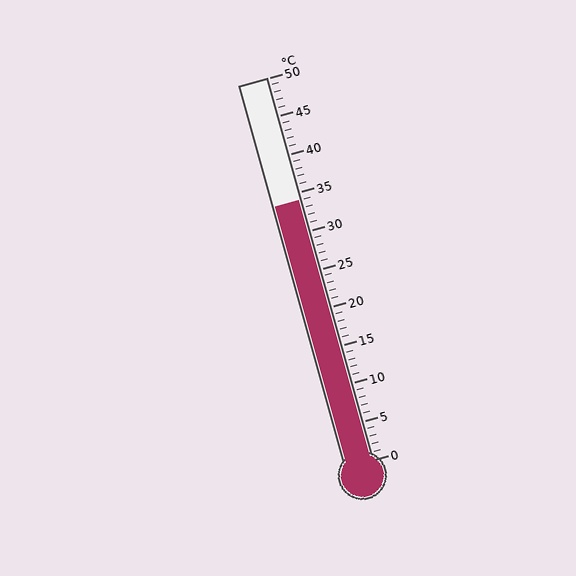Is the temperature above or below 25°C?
The temperature is above 25°C.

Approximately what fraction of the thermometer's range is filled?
The thermometer is filled to approximately 70% of its range.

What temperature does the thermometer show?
The thermometer shows approximately 34°C.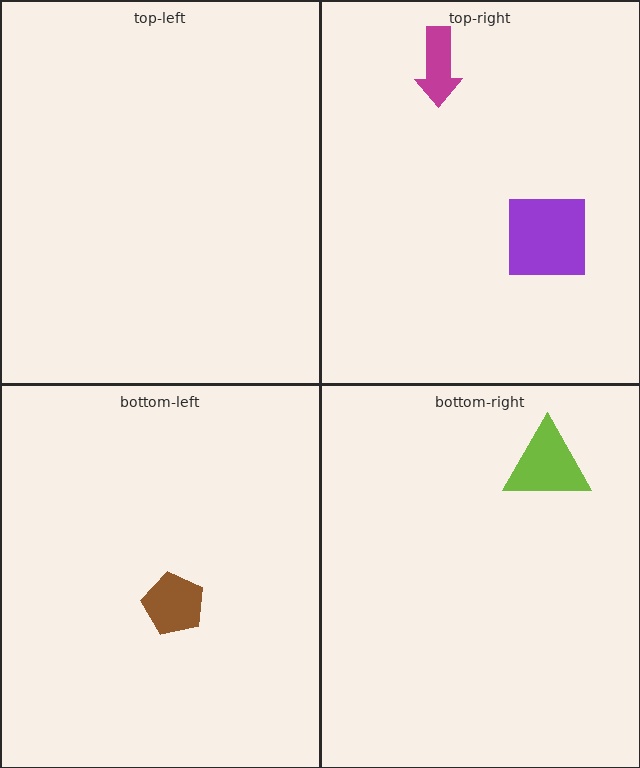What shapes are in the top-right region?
The magenta arrow, the purple square.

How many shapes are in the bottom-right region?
1.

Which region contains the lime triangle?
The bottom-right region.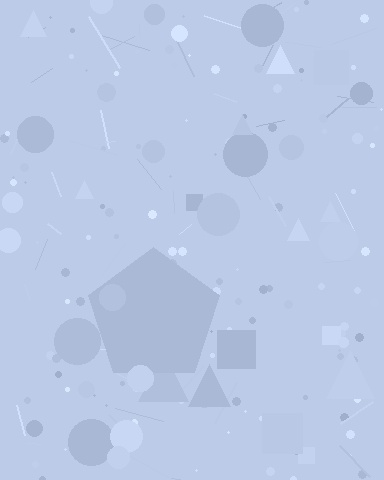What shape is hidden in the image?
A pentagon is hidden in the image.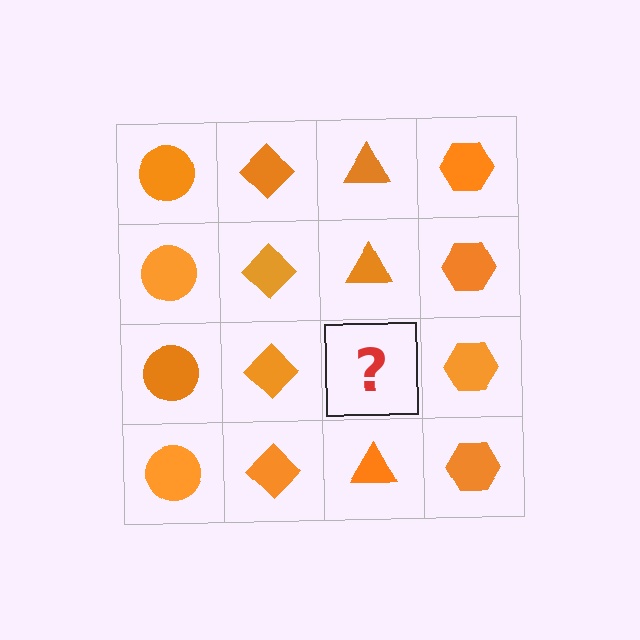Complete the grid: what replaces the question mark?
The question mark should be replaced with an orange triangle.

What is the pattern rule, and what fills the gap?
The rule is that each column has a consistent shape. The gap should be filled with an orange triangle.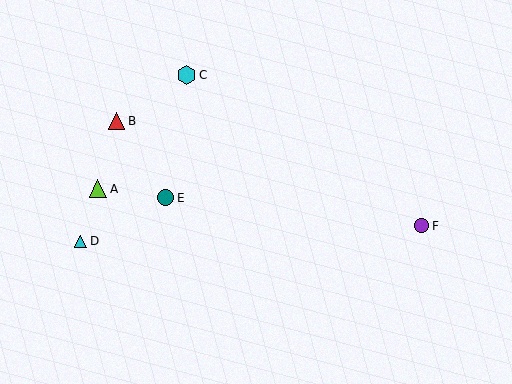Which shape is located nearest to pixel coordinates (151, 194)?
The teal circle (labeled E) at (166, 198) is nearest to that location.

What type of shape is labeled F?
Shape F is a purple circle.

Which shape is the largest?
The cyan hexagon (labeled C) is the largest.